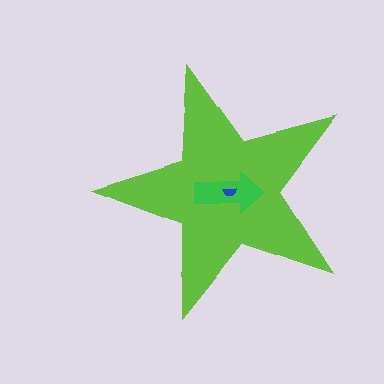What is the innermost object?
The blue semicircle.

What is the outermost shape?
The lime star.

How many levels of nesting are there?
3.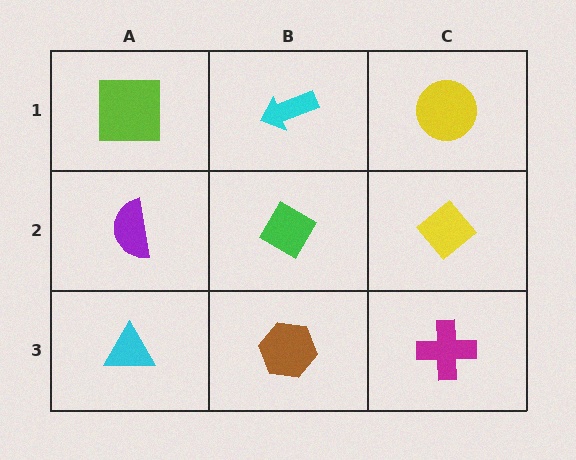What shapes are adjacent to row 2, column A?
A lime square (row 1, column A), a cyan triangle (row 3, column A), a green diamond (row 2, column B).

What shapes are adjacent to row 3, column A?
A purple semicircle (row 2, column A), a brown hexagon (row 3, column B).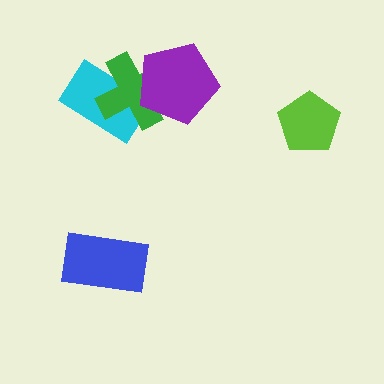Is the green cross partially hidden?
Yes, it is partially covered by another shape.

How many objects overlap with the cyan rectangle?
2 objects overlap with the cyan rectangle.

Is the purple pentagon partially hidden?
No, no other shape covers it.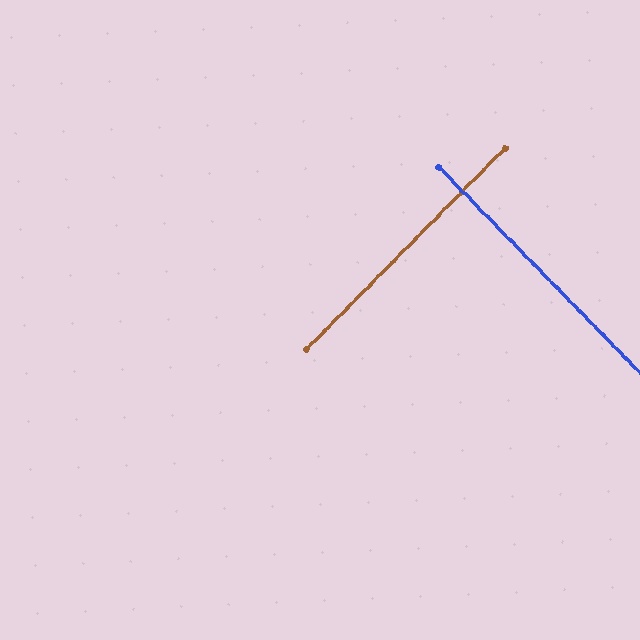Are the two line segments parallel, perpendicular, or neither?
Perpendicular — they meet at approximately 89°.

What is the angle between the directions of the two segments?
Approximately 89 degrees.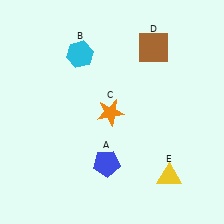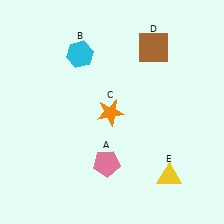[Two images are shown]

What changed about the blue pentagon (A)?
In Image 1, A is blue. In Image 2, it changed to pink.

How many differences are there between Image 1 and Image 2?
There is 1 difference between the two images.